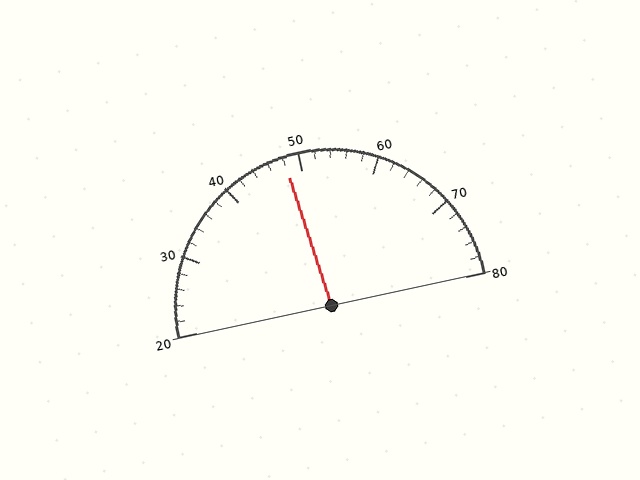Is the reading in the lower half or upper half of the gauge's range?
The reading is in the lower half of the range (20 to 80).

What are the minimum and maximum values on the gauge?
The gauge ranges from 20 to 80.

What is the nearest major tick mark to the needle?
The nearest major tick mark is 50.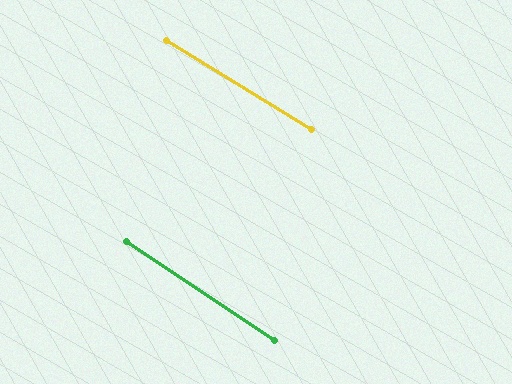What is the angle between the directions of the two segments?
Approximately 2 degrees.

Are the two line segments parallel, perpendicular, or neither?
Parallel — their directions differ by only 2.0°.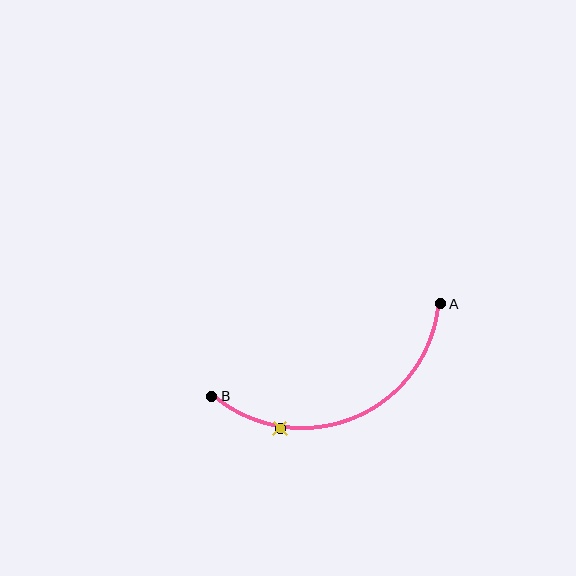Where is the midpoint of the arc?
The arc midpoint is the point on the curve farthest from the straight line joining A and B. It sits below that line.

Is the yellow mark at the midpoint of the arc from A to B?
No. The yellow mark lies on the arc but is closer to endpoint B. The arc midpoint would be at the point on the curve equidistant along the arc from both A and B.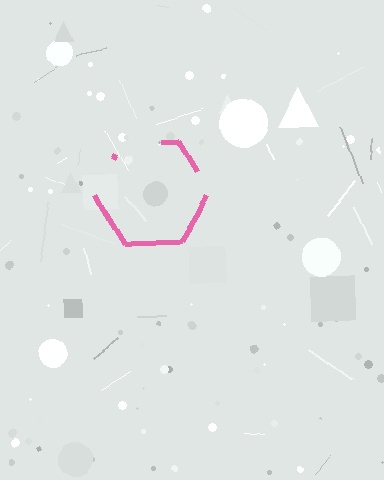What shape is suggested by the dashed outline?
The dashed outline suggests a hexagon.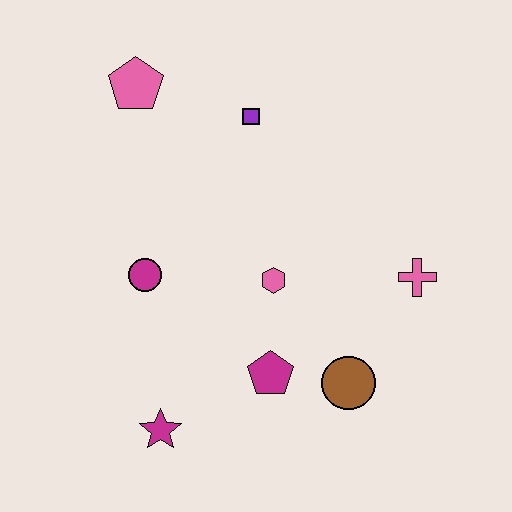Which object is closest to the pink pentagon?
The purple square is closest to the pink pentagon.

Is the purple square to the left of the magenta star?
No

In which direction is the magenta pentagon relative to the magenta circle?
The magenta pentagon is to the right of the magenta circle.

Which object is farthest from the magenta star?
The pink pentagon is farthest from the magenta star.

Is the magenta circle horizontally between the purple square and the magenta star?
No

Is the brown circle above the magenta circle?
No